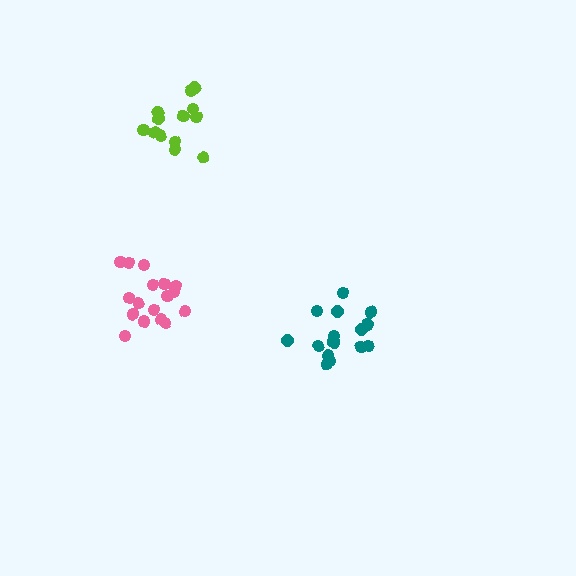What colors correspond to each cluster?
The clusters are colored: teal, lime, pink.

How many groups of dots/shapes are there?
There are 3 groups.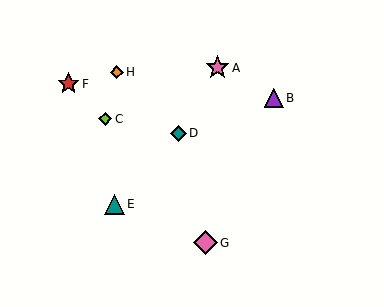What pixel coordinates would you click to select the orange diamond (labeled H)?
Click at (117, 72) to select the orange diamond H.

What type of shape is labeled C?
Shape C is a lime diamond.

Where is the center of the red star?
The center of the red star is at (68, 84).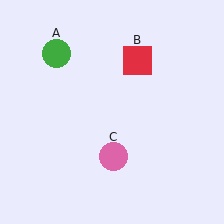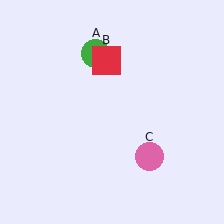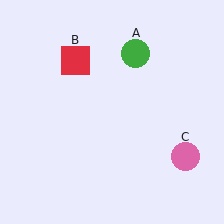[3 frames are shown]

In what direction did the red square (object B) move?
The red square (object B) moved left.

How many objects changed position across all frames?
3 objects changed position: green circle (object A), red square (object B), pink circle (object C).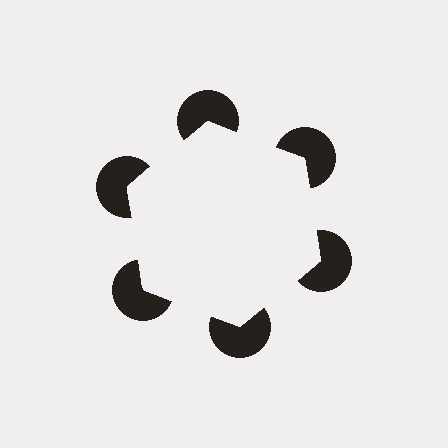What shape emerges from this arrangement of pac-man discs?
An illusory hexagon — its edges are inferred from the aligned wedge cuts in the pac-man discs, not physically drawn.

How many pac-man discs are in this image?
There are 6 — one at each vertex of the illusory hexagon.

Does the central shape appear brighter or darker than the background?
It typically appears slightly brighter than the background, even though no actual brightness change is drawn.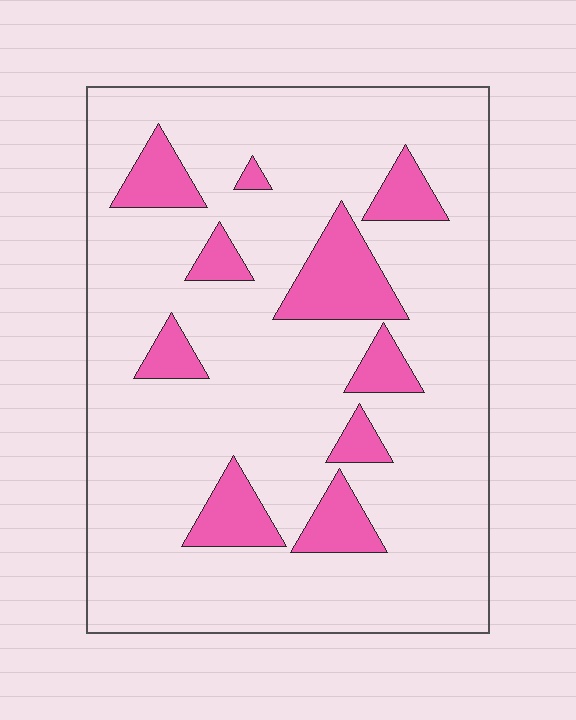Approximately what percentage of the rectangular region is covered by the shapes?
Approximately 15%.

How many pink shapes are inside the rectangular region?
10.